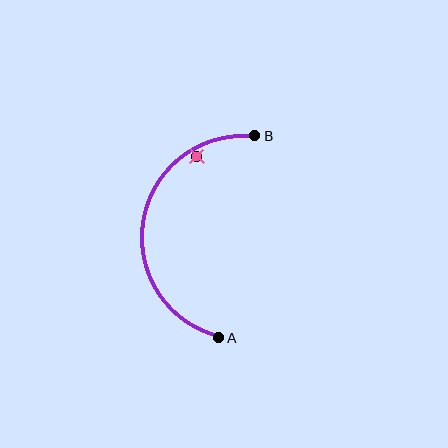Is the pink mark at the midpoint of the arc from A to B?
No — the pink mark does not lie on the arc at all. It sits slightly inside the curve.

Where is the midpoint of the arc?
The arc midpoint is the point on the curve farthest from the straight line joining A and B. It sits to the left of that line.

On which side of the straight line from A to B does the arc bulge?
The arc bulges to the left of the straight line connecting A and B.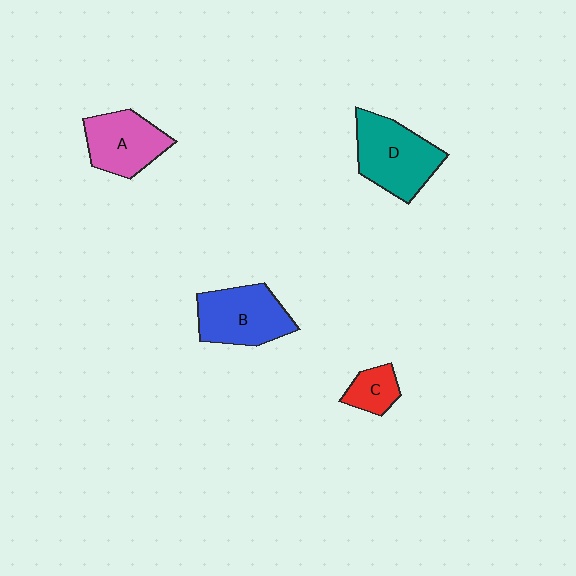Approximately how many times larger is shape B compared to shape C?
Approximately 2.3 times.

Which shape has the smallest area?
Shape C (red).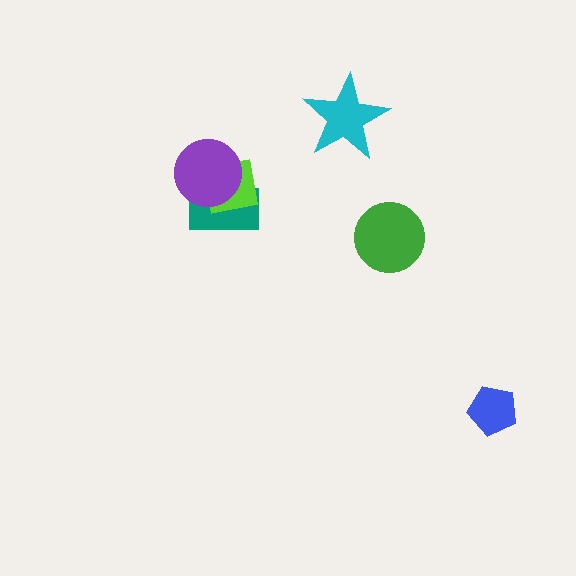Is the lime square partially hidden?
Yes, it is partially covered by another shape.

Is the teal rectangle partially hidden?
Yes, it is partially covered by another shape.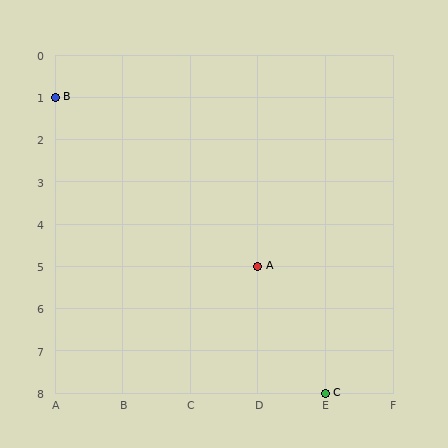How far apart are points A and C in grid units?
Points A and C are 1 column and 3 rows apart (about 3.2 grid units diagonally).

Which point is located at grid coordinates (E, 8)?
Point C is at (E, 8).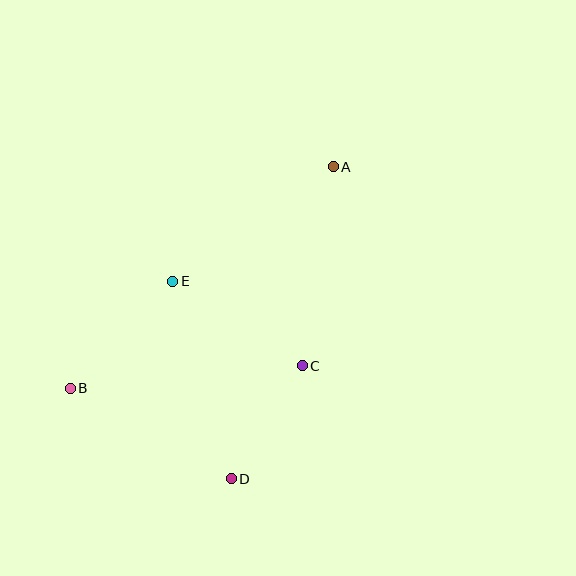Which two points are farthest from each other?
Points A and B are farthest from each other.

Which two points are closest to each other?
Points C and D are closest to each other.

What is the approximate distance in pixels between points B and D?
The distance between B and D is approximately 185 pixels.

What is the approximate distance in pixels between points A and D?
The distance between A and D is approximately 328 pixels.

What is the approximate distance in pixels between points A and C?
The distance between A and C is approximately 201 pixels.